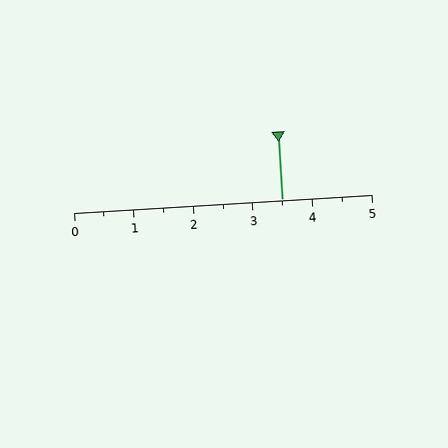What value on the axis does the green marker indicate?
The marker indicates approximately 3.5.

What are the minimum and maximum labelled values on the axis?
The axis runs from 0 to 5.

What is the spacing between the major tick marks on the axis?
The major ticks are spaced 1 apart.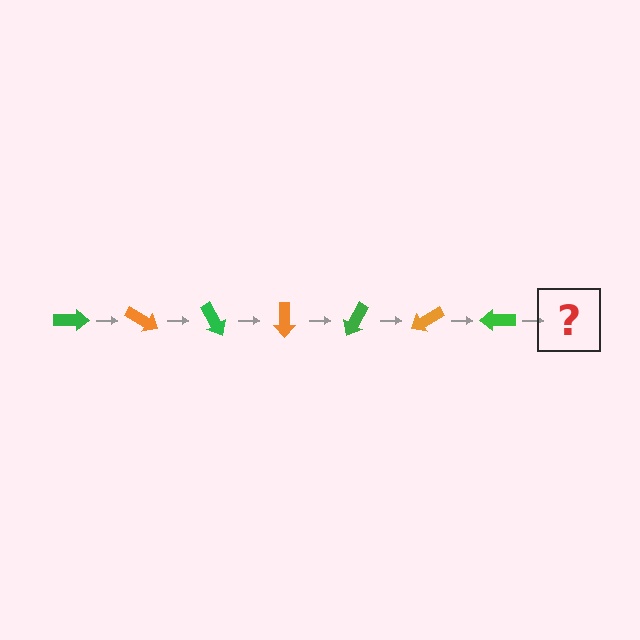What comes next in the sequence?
The next element should be an orange arrow, rotated 210 degrees from the start.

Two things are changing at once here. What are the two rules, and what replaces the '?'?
The two rules are that it rotates 30 degrees each step and the color cycles through green and orange. The '?' should be an orange arrow, rotated 210 degrees from the start.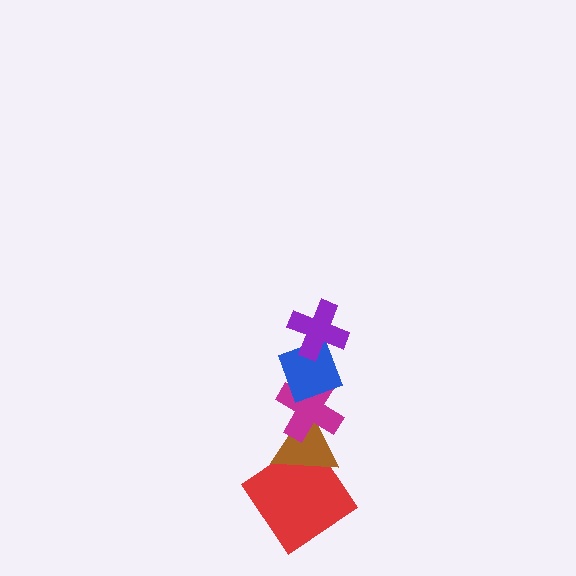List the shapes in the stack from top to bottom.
From top to bottom: the purple cross, the blue diamond, the magenta cross, the brown triangle, the red diamond.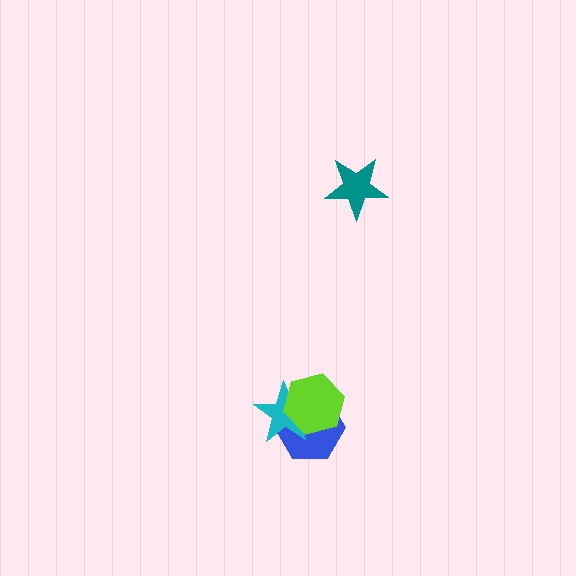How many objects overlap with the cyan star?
2 objects overlap with the cyan star.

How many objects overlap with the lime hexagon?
2 objects overlap with the lime hexagon.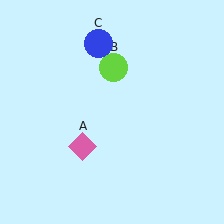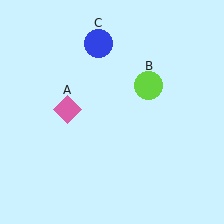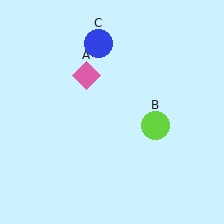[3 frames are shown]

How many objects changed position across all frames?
2 objects changed position: pink diamond (object A), lime circle (object B).